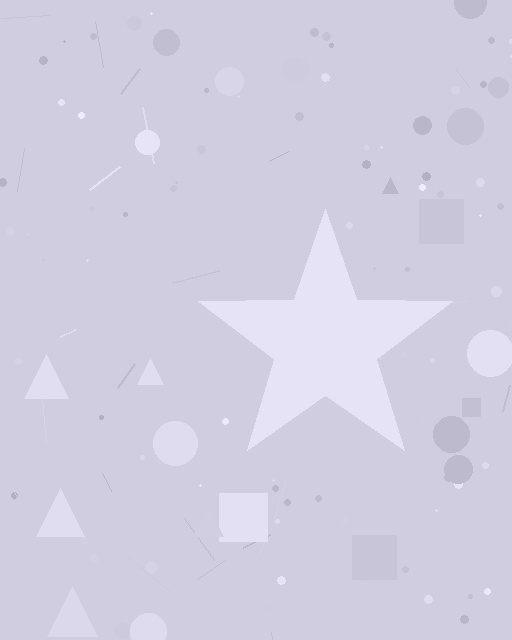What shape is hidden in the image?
A star is hidden in the image.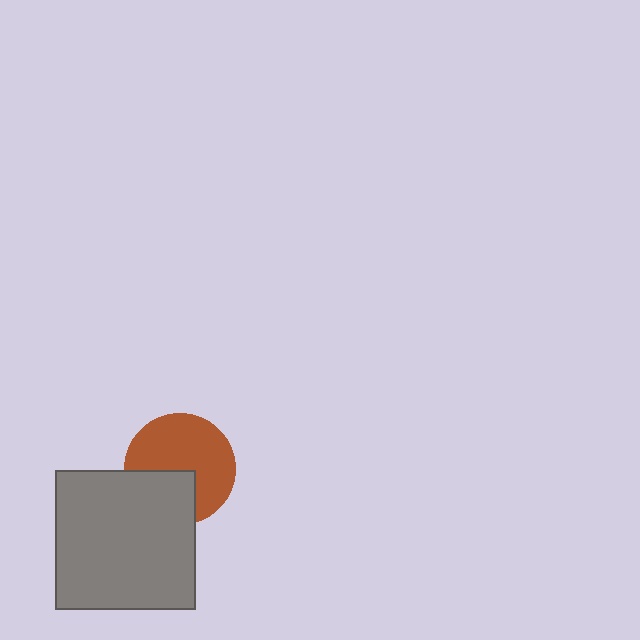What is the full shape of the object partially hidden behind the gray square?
The partially hidden object is a brown circle.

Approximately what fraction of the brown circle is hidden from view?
Roughly 33% of the brown circle is hidden behind the gray square.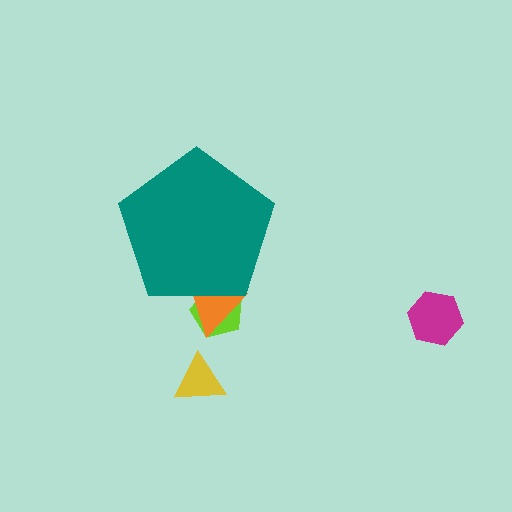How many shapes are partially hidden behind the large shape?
2 shapes are partially hidden.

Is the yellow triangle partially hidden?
No, the yellow triangle is fully visible.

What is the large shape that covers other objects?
A teal pentagon.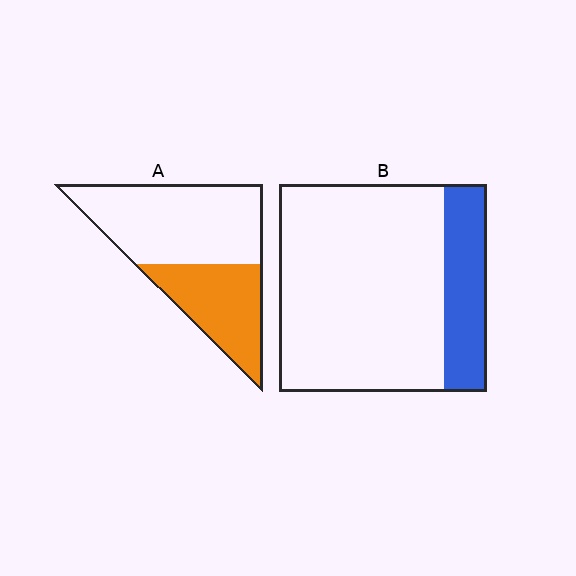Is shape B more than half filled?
No.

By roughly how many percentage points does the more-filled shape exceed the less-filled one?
By roughly 15 percentage points (A over B).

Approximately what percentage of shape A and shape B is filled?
A is approximately 40% and B is approximately 20%.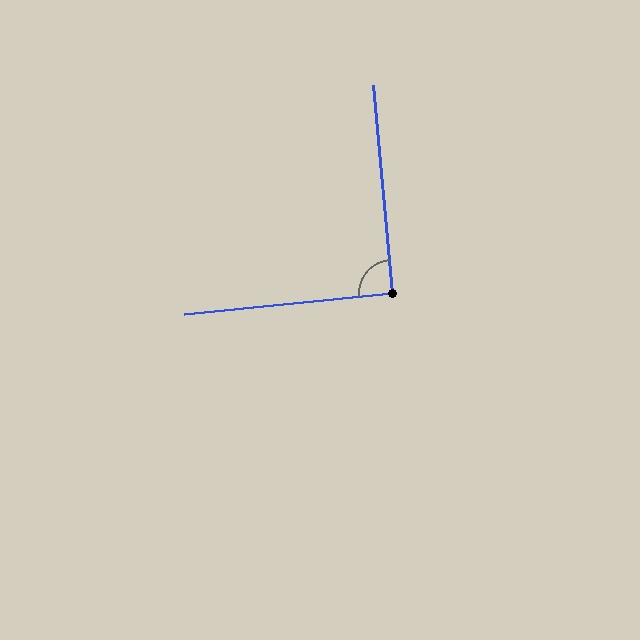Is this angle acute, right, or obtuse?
It is approximately a right angle.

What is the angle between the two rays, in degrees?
Approximately 90 degrees.